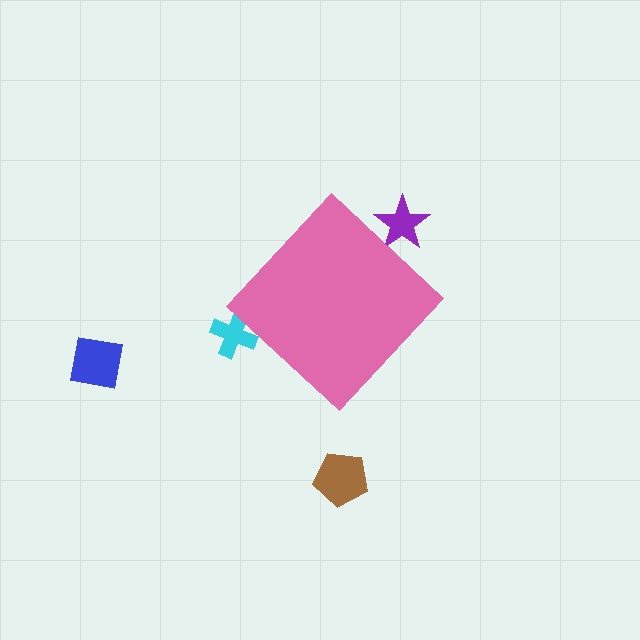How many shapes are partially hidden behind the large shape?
2 shapes are partially hidden.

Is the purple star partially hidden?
Yes, the purple star is partially hidden behind the pink diamond.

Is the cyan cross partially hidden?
Yes, the cyan cross is partially hidden behind the pink diamond.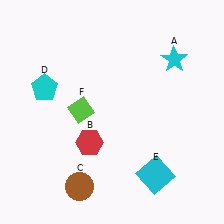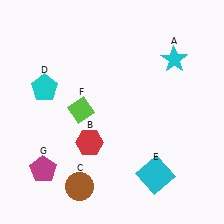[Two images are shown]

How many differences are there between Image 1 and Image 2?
There is 1 difference between the two images.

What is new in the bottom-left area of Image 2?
A magenta pentagon (G) was added in the bottom-left area of Image 2.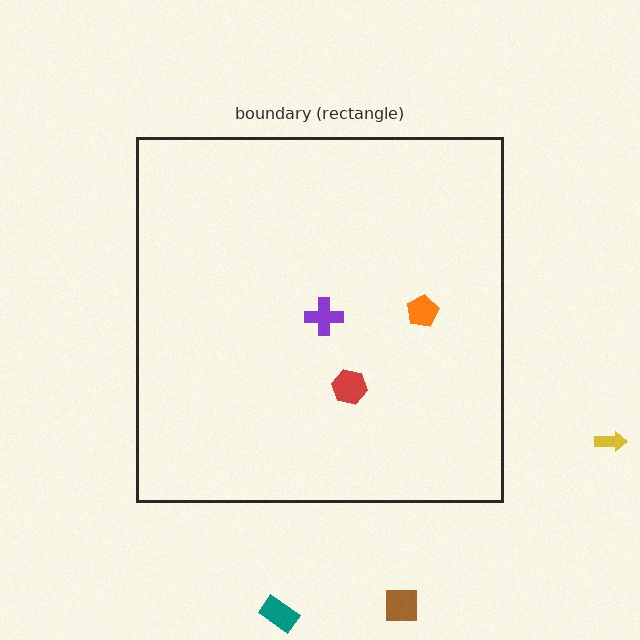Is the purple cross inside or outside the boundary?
Inside.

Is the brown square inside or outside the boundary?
Outside.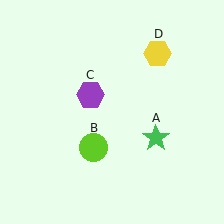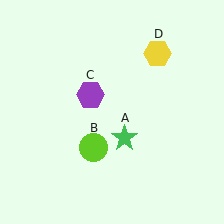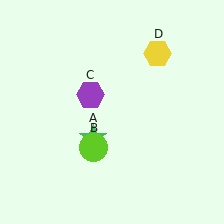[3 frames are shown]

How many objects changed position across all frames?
1 object changed position: green star (object A).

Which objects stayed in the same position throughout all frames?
Lime circle (object B) and purple hexagon (object C) and yellow hexagon (object D) remained stationary.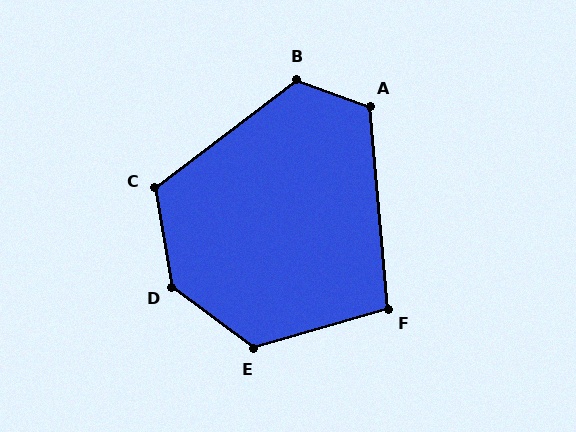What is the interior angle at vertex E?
Approximately 127 degrees (obtuse).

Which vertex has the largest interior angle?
D, at approximately 136 degrees.